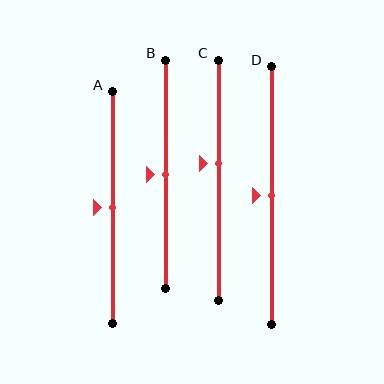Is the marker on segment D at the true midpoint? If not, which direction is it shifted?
Yes, the marker on segment D is at the true midpoint.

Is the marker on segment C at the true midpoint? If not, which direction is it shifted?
No, the marker on segment C is shifted upward by about 7% of the segment length.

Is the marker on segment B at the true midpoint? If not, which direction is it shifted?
Yes, the marker on segment B is at the true midpoint.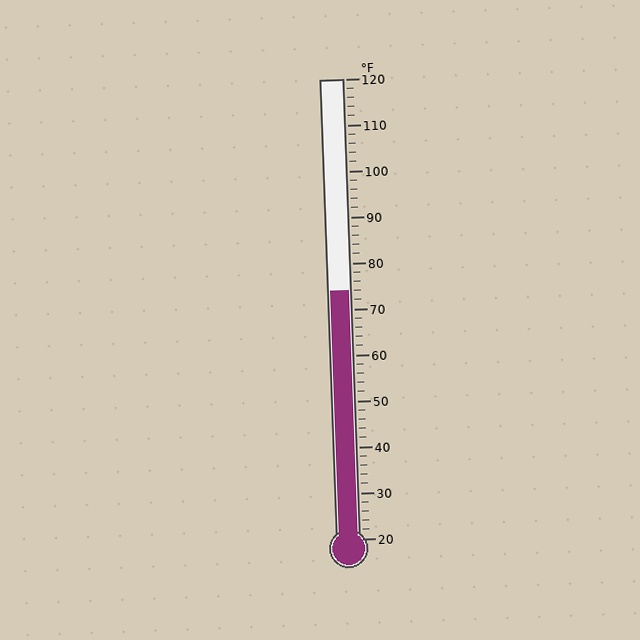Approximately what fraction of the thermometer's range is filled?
The thermometer is filled to approximately 55% of its range.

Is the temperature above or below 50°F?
The temperature is above 50°F.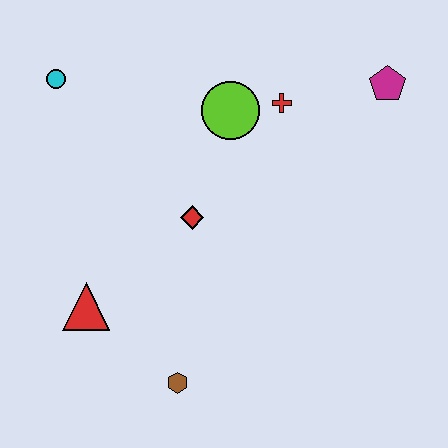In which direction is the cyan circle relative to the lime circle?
The cyan circle is to the left of the lime circle.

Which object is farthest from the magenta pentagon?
The red triangle is farthest from the magenta pentagon.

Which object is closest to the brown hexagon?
The red triangle is closest to the brown hexagon.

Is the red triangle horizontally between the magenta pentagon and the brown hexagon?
No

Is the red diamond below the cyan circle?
Yes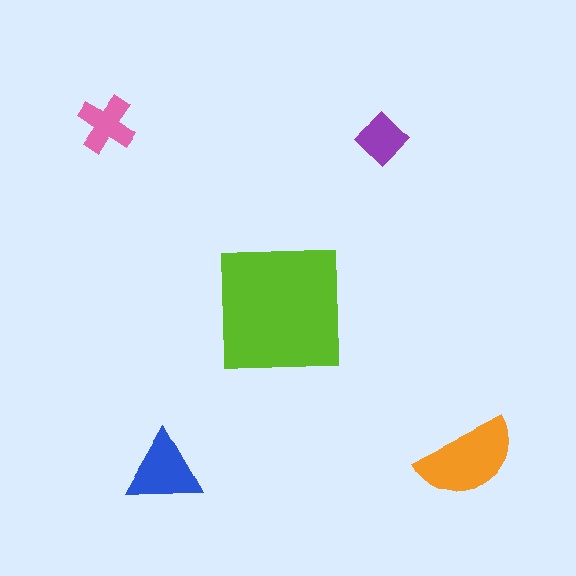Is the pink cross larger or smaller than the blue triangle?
Smaller.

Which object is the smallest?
The purple diamond.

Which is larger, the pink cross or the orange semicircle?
The orange semicircle.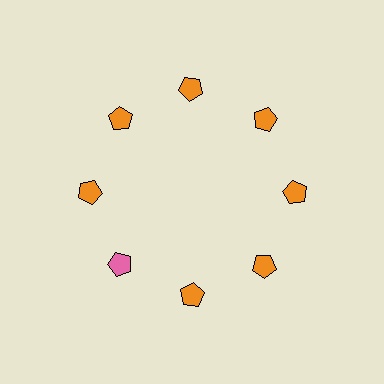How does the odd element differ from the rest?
It has a different color: pink instead of orange.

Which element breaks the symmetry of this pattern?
The pink pentagon at roughly the 8 o'clock position breaks the symmetry. All other shapes are orange pentagons.